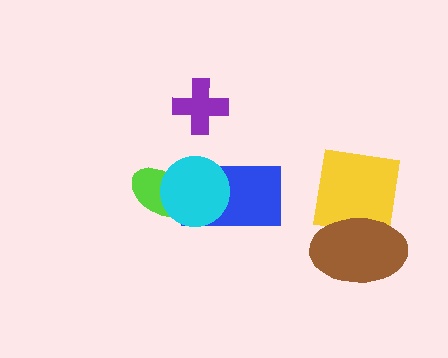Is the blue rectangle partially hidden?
Yes, it is partially covered by another shape.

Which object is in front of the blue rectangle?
The cyan circle is in front of the blue rectangle.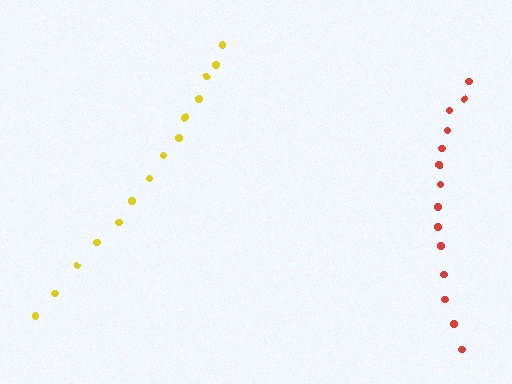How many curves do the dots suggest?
There are 2 distinct paths.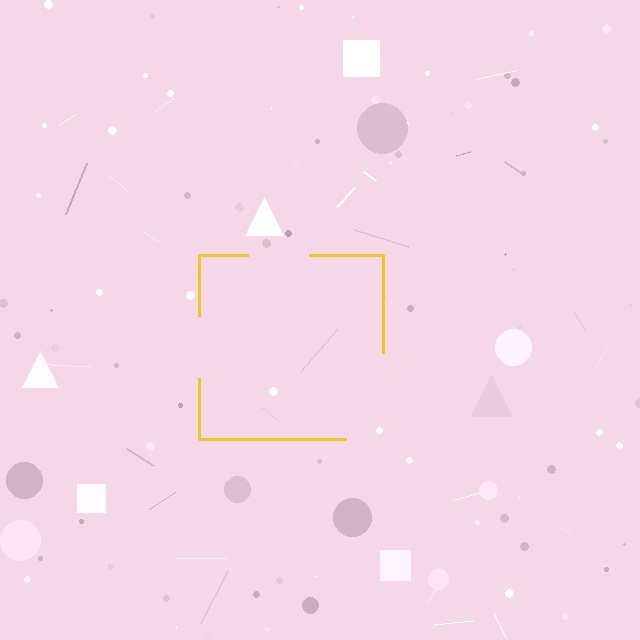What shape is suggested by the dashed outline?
The dashed outline suggests a square.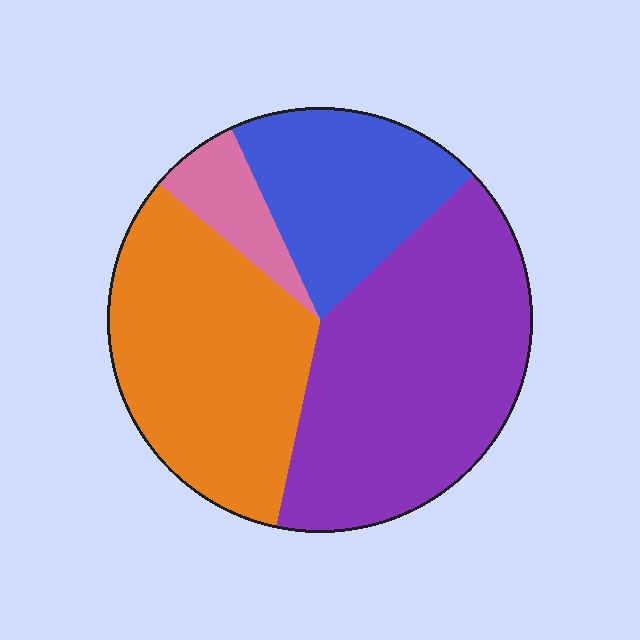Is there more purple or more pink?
Purple.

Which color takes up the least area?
Pink, at roughly 5%.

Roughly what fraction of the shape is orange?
Orange takes up about one third (1/3) of the shape.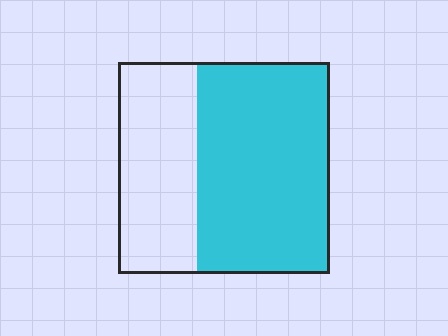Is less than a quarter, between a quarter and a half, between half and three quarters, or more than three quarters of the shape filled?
Between half and three quarters.